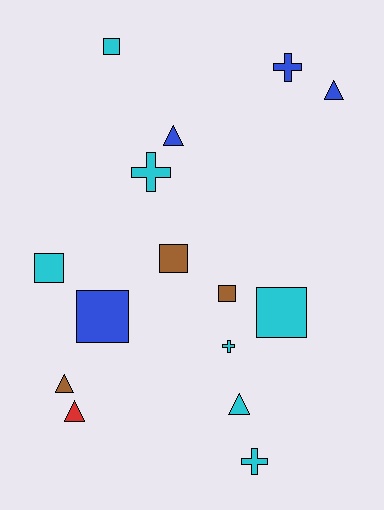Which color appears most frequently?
Cyan, with 7 objects.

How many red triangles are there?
There is 1 red triangle.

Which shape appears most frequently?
Square, with 6 objects.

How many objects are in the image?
There are 15 objects.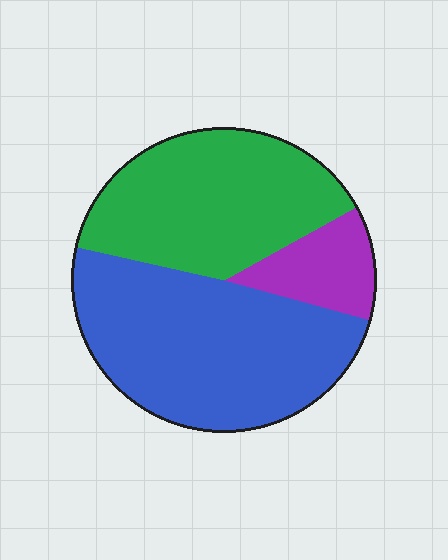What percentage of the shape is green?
Green covers around 40% of the shape.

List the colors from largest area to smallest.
From largest to smallest: blue, green, purple.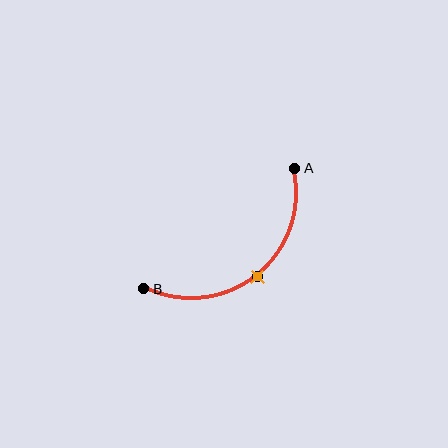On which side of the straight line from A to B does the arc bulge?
The arc bulges below and to the right of the straight line connecting A and B.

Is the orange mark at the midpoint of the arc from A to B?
Yes. The orange mark lies on the arc at equal arc-length from both A and B — it is the arc midpoint.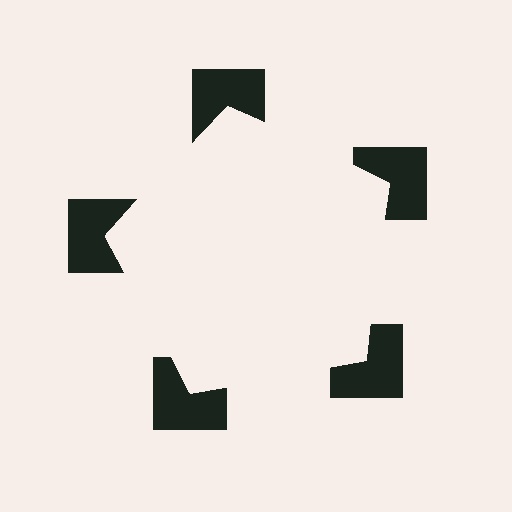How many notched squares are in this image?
There are 5 — one at each vertex of the illusory pentagon.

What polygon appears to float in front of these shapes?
An illusory pentagon — its edges are inferred from the aligned wedge cuts in the notched squares, not physically drawn.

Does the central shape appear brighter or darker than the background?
It typically appears slightly brighter than the background, even though no actual brightness change is drawn.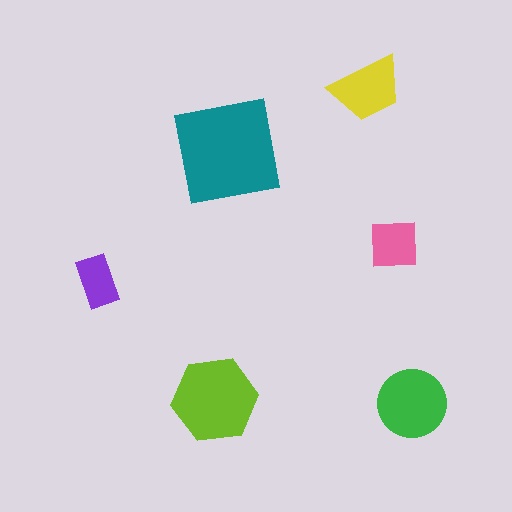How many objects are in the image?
There are 6 objects in the image.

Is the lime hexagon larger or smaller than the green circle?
Larger.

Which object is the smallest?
The purple rectangle.